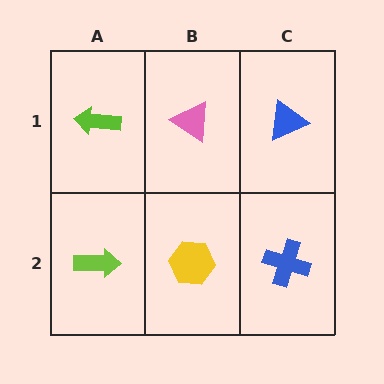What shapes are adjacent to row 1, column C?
A blue cross (row 2, column C), a pink triangle (row 1, column B).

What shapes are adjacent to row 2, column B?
A pink triangle (row 1, column B), a lime arrow (row 2, column A), a blue cross (row 2, column C).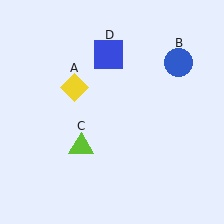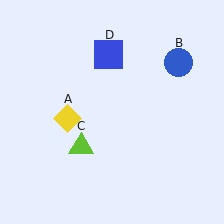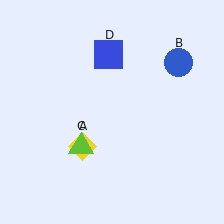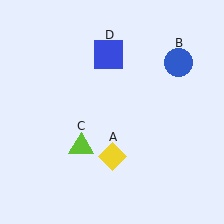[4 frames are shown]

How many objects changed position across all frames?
1 object changed position: yellow diamond (object A).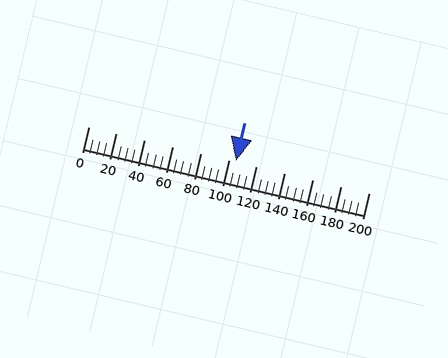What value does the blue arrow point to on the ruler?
The blue arrow points to approximately 105.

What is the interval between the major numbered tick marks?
The major tick marks are spaced 20 units apart.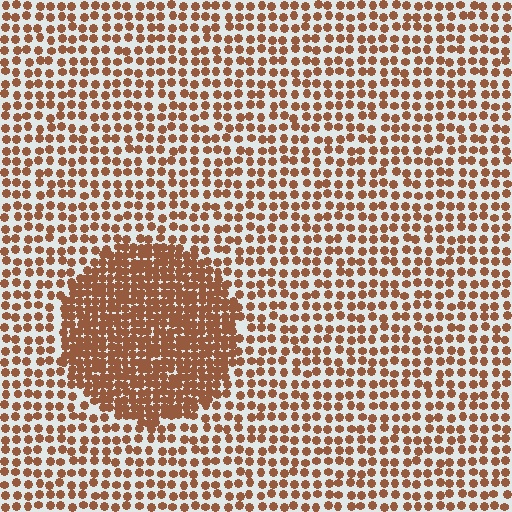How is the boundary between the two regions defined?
The boundary is defined by a change in element density (approximately 2.1x ratio). All elements are the same color, size, and shape.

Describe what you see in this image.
The image contains small brown elements arranged at two different densities. A circle-shaped region is visible where the elements are more densely packed than the surrounding area.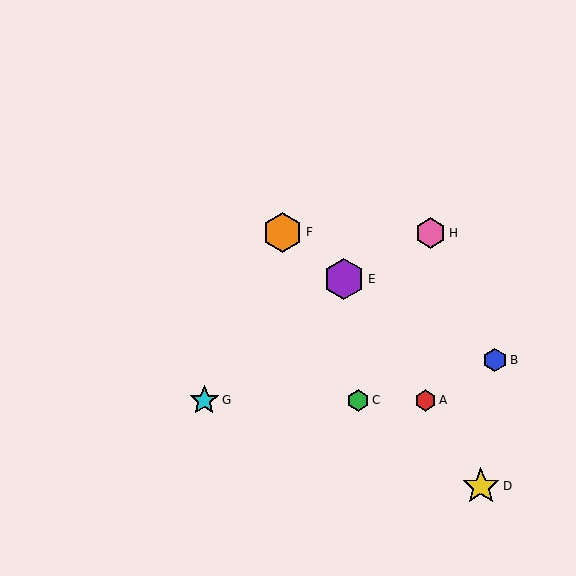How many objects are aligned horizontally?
3 objects (A, C, G) are aligned horizontally.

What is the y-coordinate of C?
Object C is at y≈400.